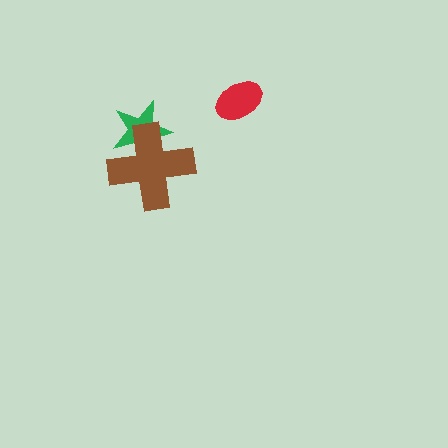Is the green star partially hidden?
Yes, it is partially covered by another shape.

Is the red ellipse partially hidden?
No, no other shape covers it.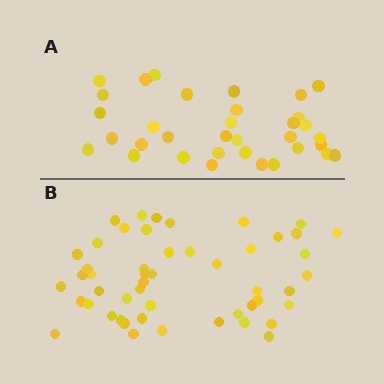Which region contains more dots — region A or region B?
Region B (the bottom region) has more dots.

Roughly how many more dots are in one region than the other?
Region B has approximately 15 more dots than region A.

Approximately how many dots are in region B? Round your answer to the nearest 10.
About 50 dots.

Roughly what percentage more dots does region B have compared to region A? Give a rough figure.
About 45% more.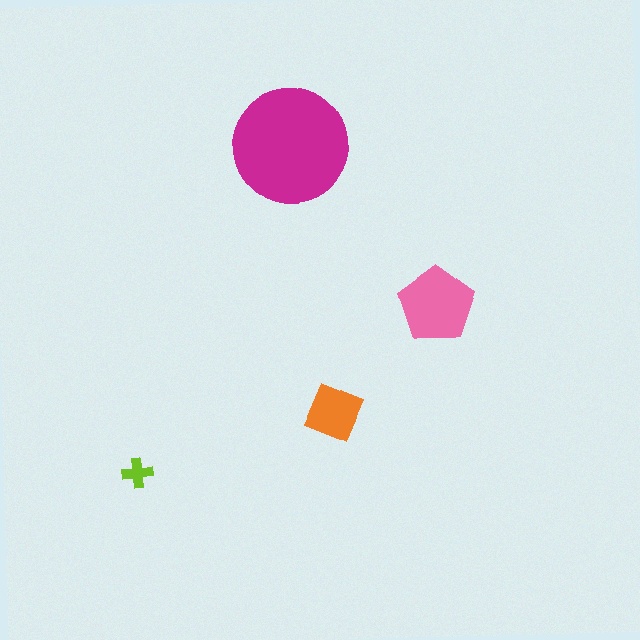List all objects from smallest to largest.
The lime cross, the orange square, the pink pentagon, the magenta circle.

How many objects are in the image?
There are 4 objects in the image.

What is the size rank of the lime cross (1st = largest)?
4th.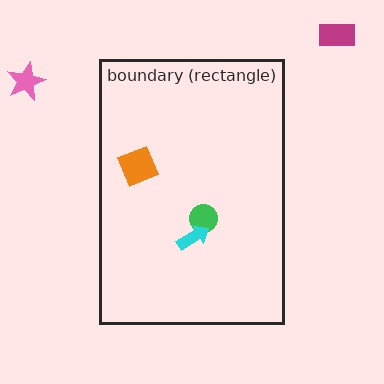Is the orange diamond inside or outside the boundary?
Inside.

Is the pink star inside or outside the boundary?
Outside.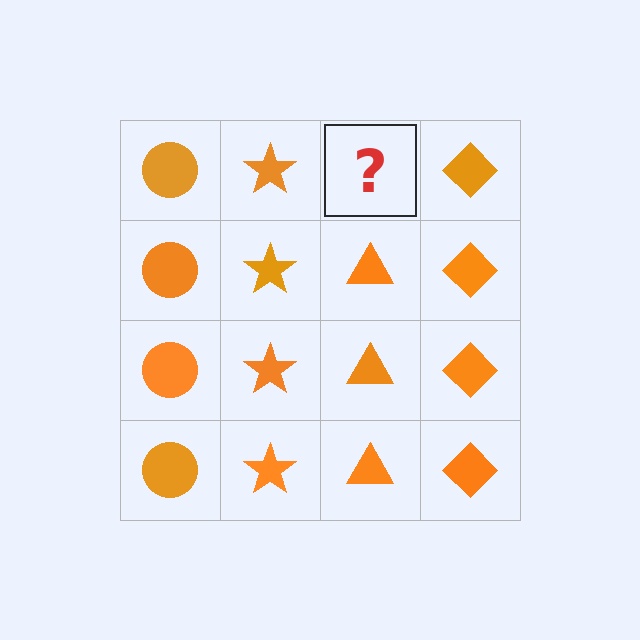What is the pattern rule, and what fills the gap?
The rule is that each column has a consistent shape. The gap should be filled with an orange triangle.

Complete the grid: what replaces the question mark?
The question mark should be replaced with an orange triangle.